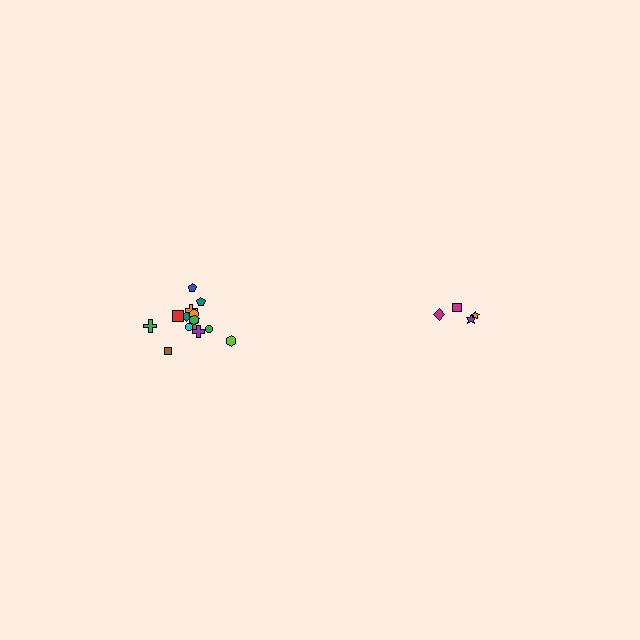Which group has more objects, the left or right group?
The left group.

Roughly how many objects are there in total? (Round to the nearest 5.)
Roughly 20 objects in total.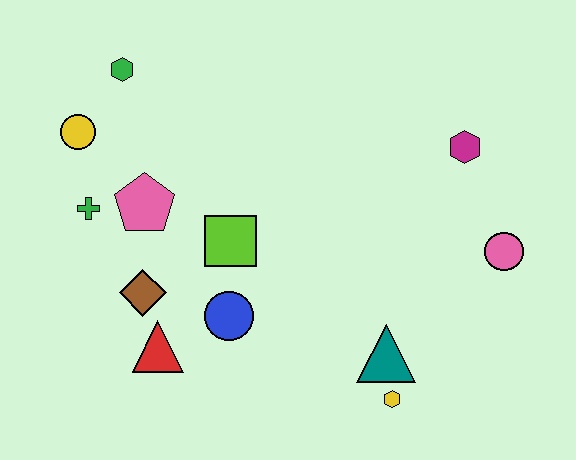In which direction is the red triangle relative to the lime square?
The red triangle is below the lime square.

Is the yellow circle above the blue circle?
Yes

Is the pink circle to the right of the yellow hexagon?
Yes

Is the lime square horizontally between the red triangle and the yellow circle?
No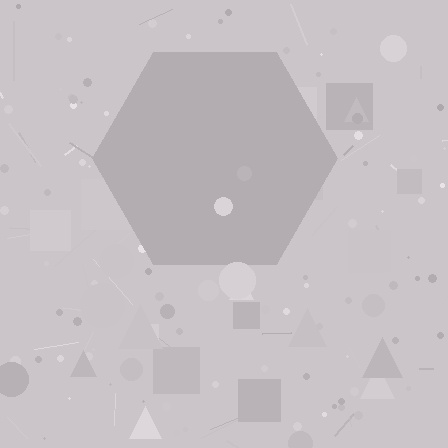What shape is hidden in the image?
A hexagon is hidden in the image.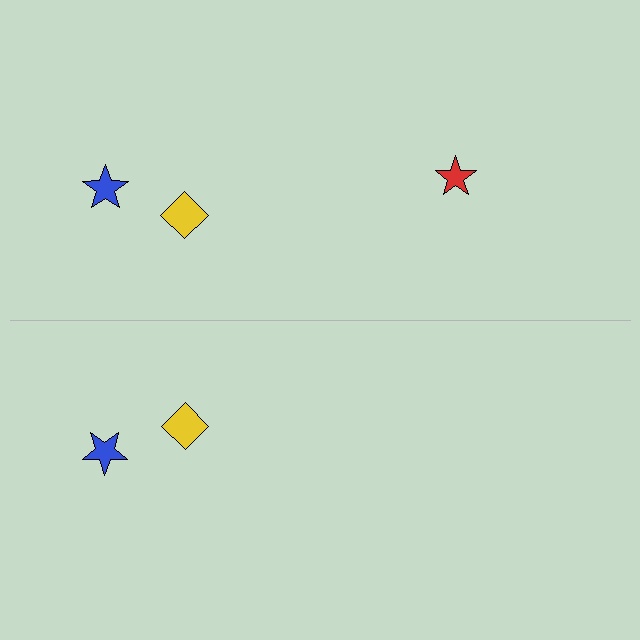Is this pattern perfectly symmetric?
No, the pattern is not perfectly symmetric. A red star is missing from the bottom side.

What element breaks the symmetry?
A red star is missing from the bottom side.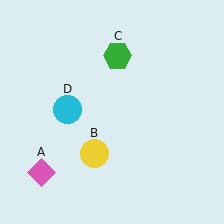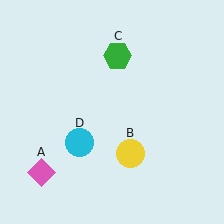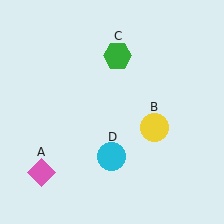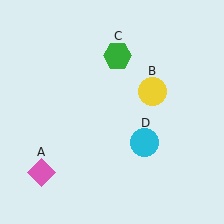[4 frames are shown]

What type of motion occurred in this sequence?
The yellow circle (object B), cyan circle (object D) rotated counterclockwise around the center of the scene.